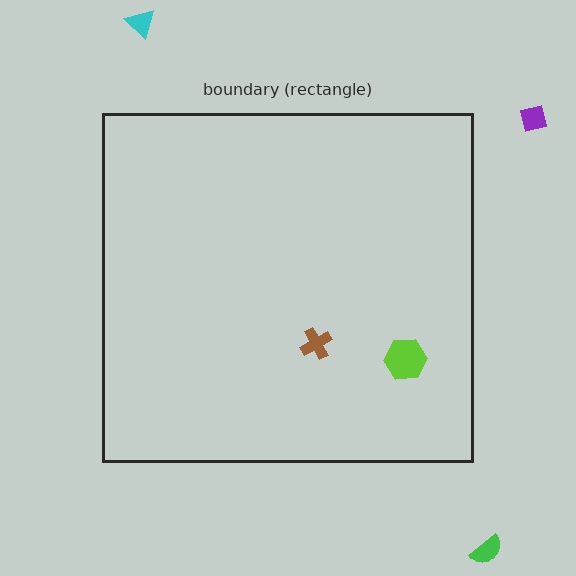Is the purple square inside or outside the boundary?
Outside.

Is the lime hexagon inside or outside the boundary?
Inside.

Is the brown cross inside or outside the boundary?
Inside.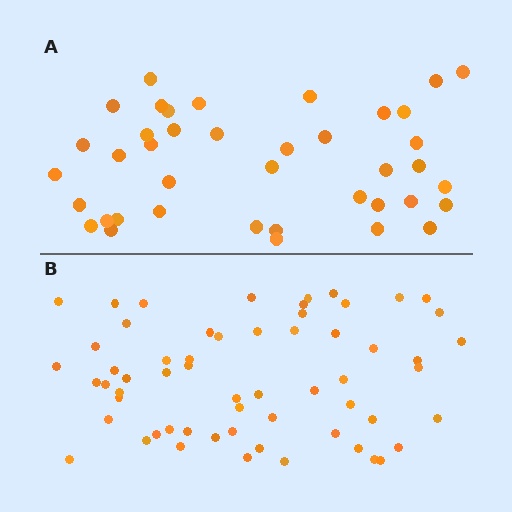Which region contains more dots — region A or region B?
Region B (the bottom region) has more dots.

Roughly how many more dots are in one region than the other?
Region B has approximately 20 more dots than region A.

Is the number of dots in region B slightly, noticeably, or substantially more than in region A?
Region B has substantially more. The ratio is roughly 1.5 to 1.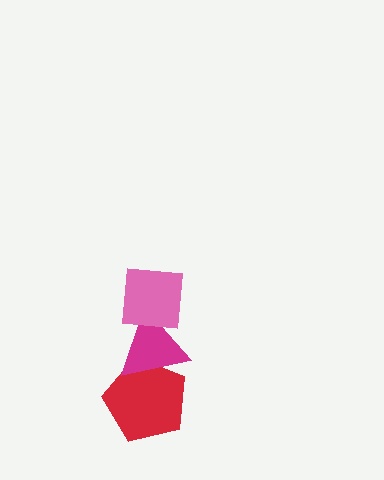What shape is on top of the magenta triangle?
The pink square is on top of the magenta triangle.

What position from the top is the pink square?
The pink square is 1st from the top.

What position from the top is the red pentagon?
The red pentagon is 3rd from the top.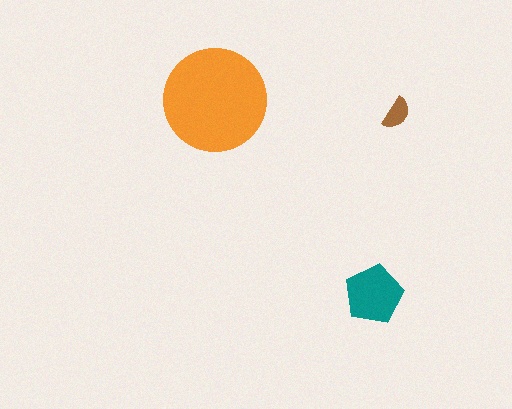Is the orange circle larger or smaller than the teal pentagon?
Larger.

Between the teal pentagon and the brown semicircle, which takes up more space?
The teal pentagon.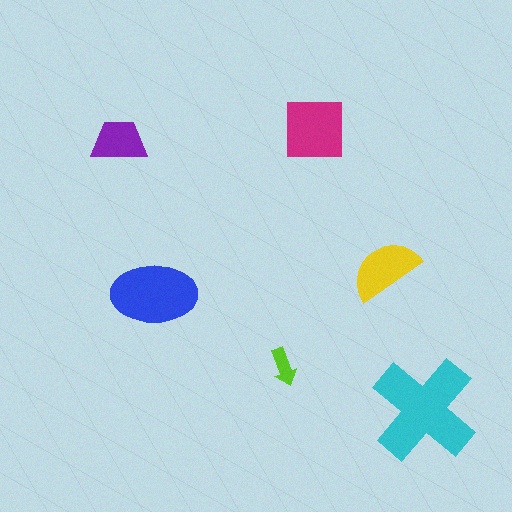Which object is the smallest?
The lime arrow.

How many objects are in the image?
There are 6 objects in the image.